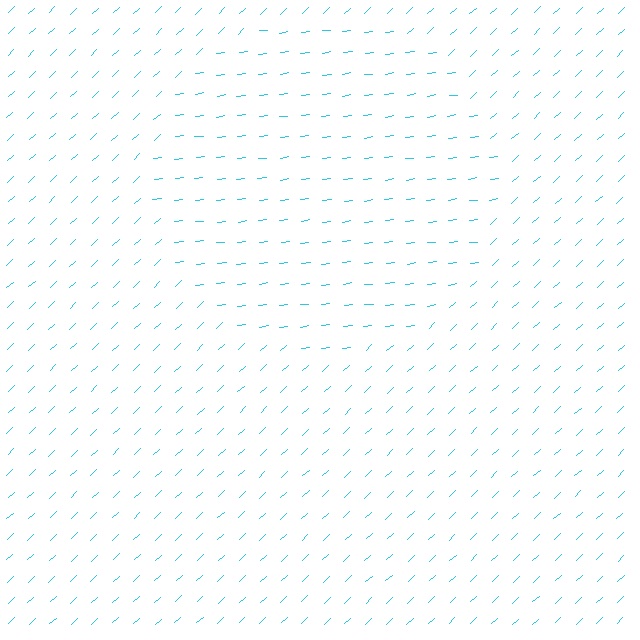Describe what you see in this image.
The image is filled with small cyan line segments. A circle region in the image has lines oriented differently from the surrounding lines, creating a visible texture boundary.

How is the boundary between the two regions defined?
The boundary is defined purely by a change in line orientation (approximately 35 degrees difference). All lines are the same color and thickness.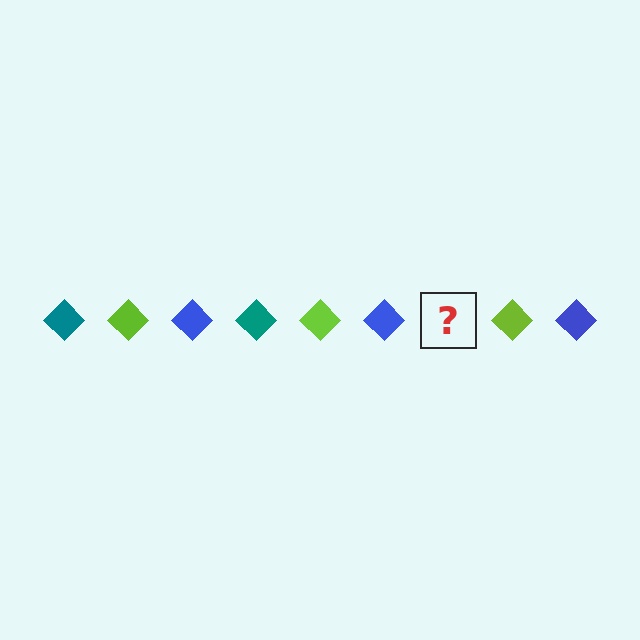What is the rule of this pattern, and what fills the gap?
The rule is that the pattern cycles through teal, lime, blue diamonds. The gap should be filled with a teal diamond.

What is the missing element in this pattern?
The missing element is a teal diamond.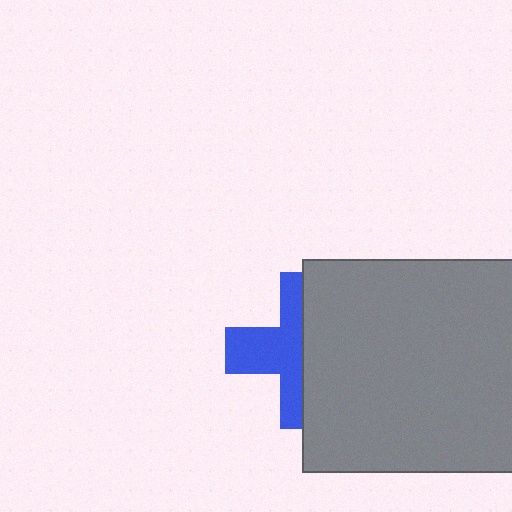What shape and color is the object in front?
The object in front is a gray square.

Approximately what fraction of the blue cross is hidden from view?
Roughly 53% of the blue cross is hidden behind the gray square.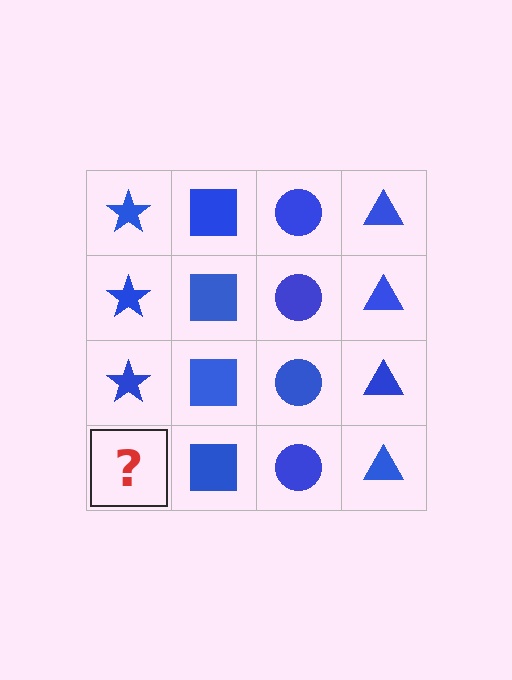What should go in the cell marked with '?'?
The missing cell should contain a blue star.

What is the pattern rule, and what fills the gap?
The rule is that each column has a consistent shape. The gap should be filled with a blue star.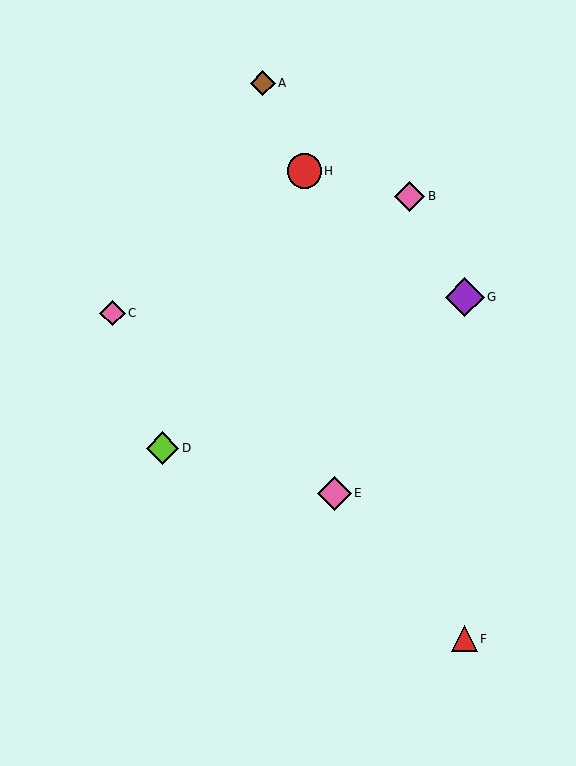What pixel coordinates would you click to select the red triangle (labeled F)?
Click at (464, 639) to select the red triangle F.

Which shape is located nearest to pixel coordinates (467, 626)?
The red triangle (labeled F) at (464, 639) is nearest to that location.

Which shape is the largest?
The purple diamond (labeled G) is the largest.